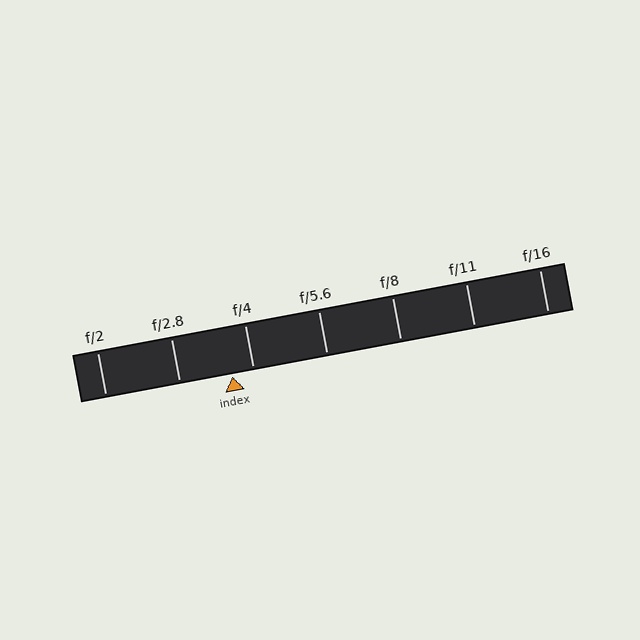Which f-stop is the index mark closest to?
The index mark is closest to f/4.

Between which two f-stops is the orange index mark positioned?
The index mark is between f/2.8 and f/4.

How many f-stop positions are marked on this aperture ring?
There are 7 f-stop positions marked.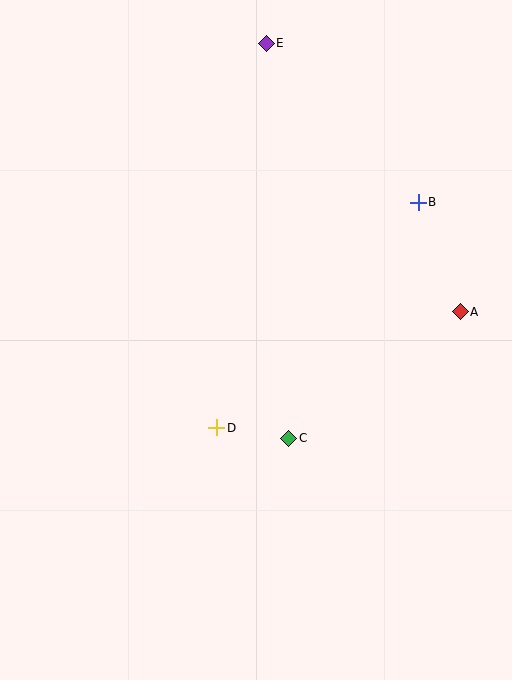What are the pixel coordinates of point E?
Point E is at (266, 43).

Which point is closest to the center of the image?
Point D at (217, 428) is closest to the center.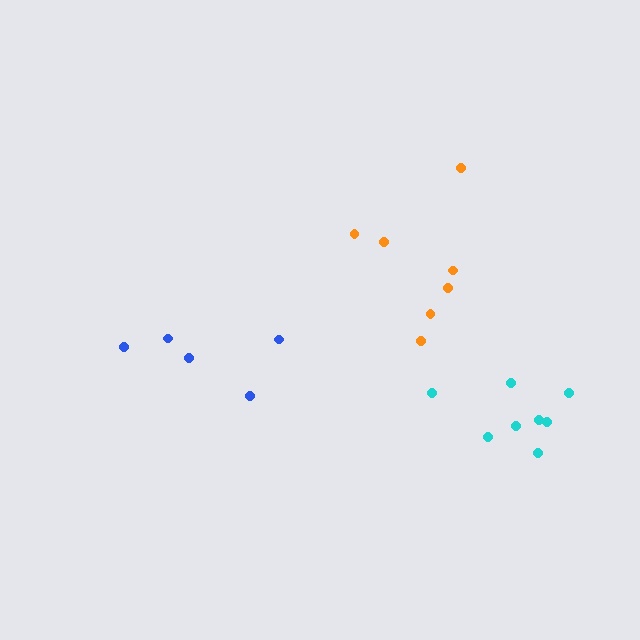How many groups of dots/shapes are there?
There are 3 groups.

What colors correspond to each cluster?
The clusters are colored: orange, blue, cyan.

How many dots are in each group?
Group 1: 7 dots, Group 2: 5 dots, Group 3: 8 dots (20 total).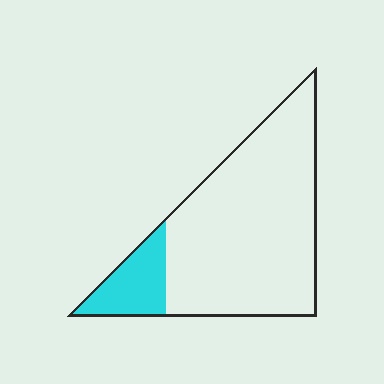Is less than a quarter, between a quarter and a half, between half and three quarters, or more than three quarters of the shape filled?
Less than a quarter.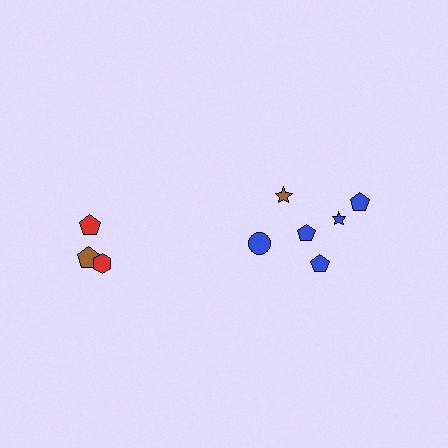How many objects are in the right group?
There are 6 objects.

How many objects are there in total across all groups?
There are 9 objects.